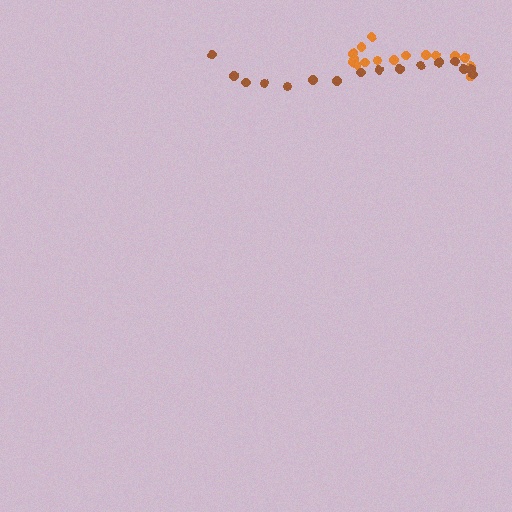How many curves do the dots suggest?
There are 2 distinct paths.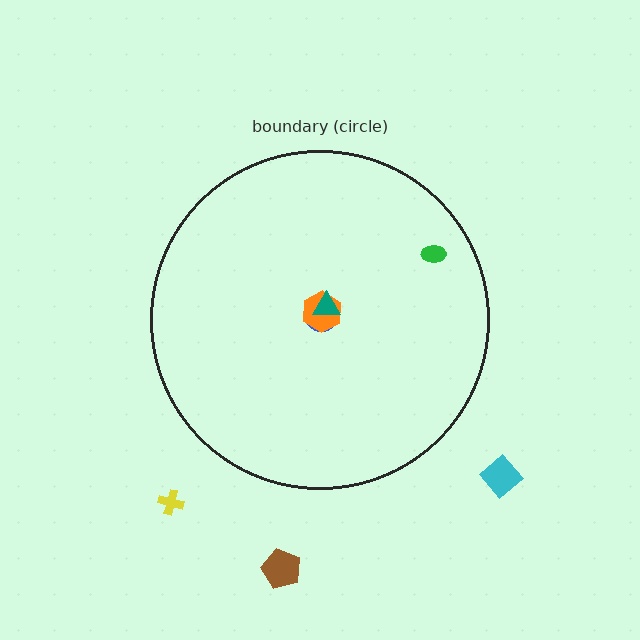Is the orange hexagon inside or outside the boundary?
Inside.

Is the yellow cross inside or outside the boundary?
Outside.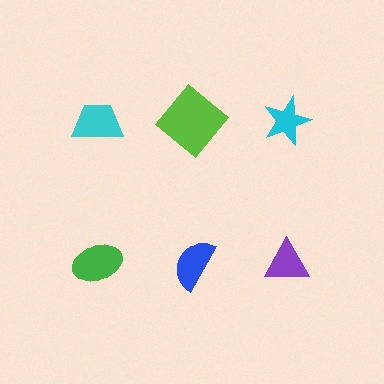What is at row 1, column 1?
A cyan trapezoid.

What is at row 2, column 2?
A blue semicircle.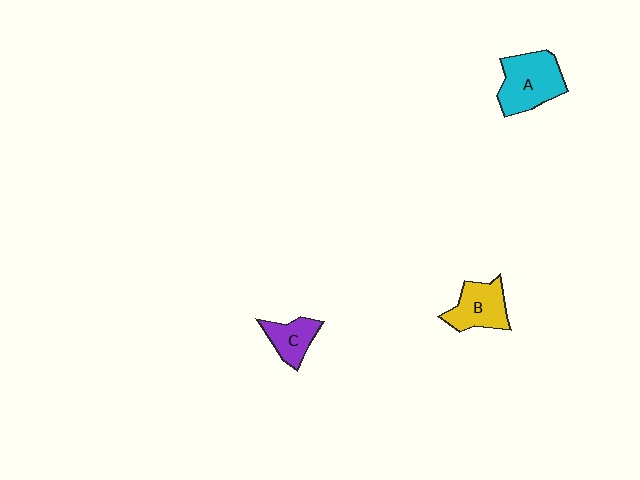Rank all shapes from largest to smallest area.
From largest to smallest: A (cyan), B (yellow), C (purple).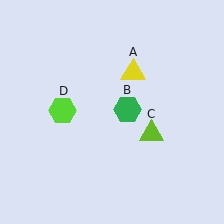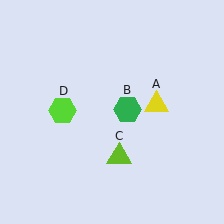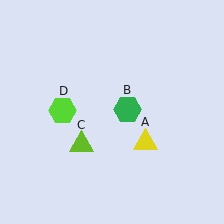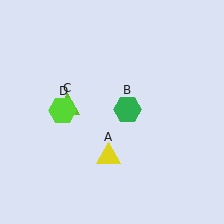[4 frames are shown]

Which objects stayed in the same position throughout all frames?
Green hexagon (object B) and lime hexagon (object D) remained stationary.